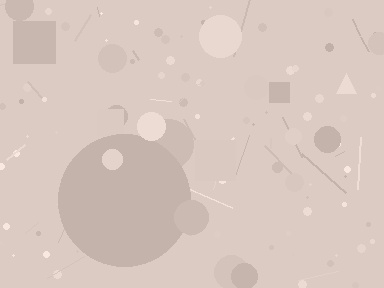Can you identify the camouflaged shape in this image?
The camouflaged shape is a circle.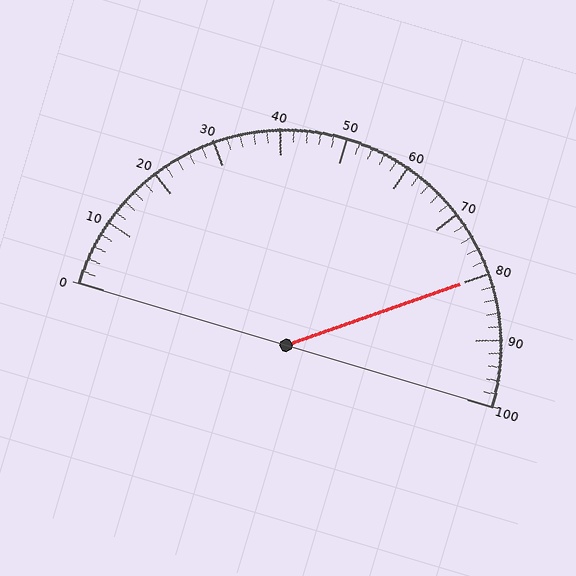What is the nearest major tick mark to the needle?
The nearest major tick mark is 80.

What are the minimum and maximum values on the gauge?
The gauge ranges from 0 to 100.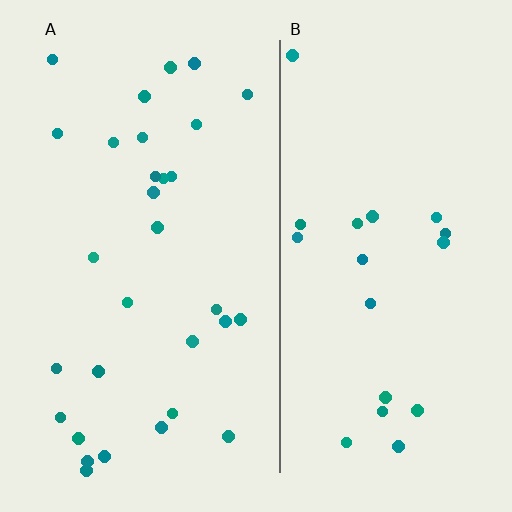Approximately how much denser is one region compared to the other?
Approximately 1.6× — region A over region B.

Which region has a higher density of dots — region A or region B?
A (the left).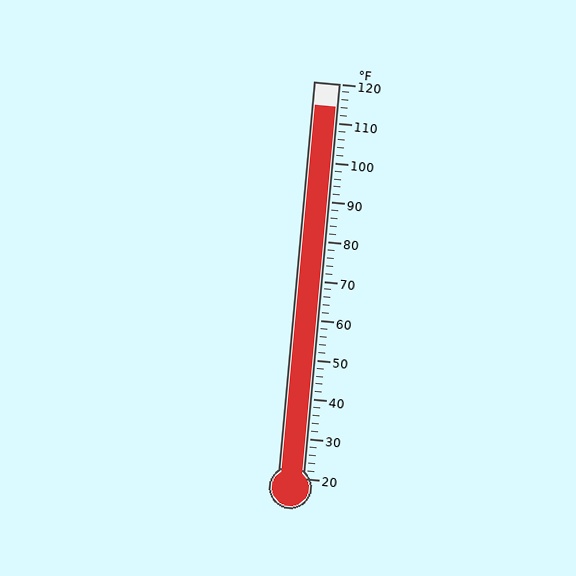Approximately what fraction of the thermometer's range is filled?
The thermometer is filled to approximately 95% of its range.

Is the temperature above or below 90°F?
The temperature is above 90°F.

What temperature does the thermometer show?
The thermometer shows approximately 114°F.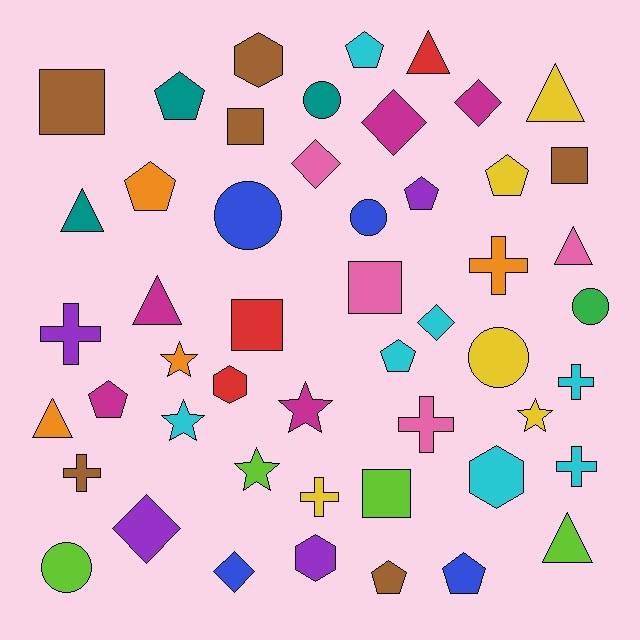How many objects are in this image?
There are 50 objects.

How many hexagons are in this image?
There are 4 hexagons.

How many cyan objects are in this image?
There are 7 cyan objects.